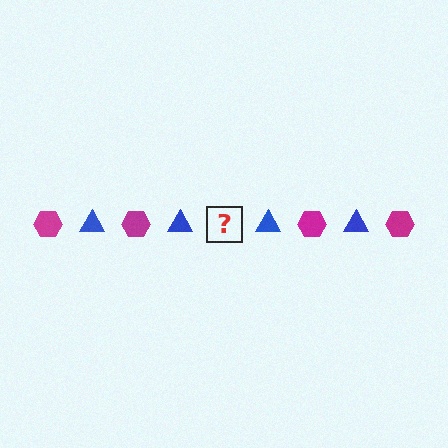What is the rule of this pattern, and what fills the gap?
The rule is that the pattern alternates between magenta hexagon and blue triangle. The gap should be filled with a magenta hexagon.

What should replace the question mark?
The question mark should be replaced with a magenta hexagon.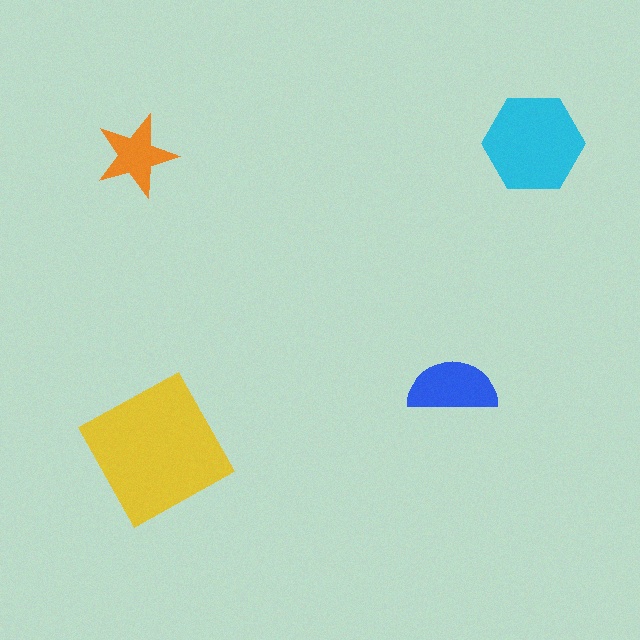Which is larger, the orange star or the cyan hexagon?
The cyan hexagon.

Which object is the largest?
The yellow square.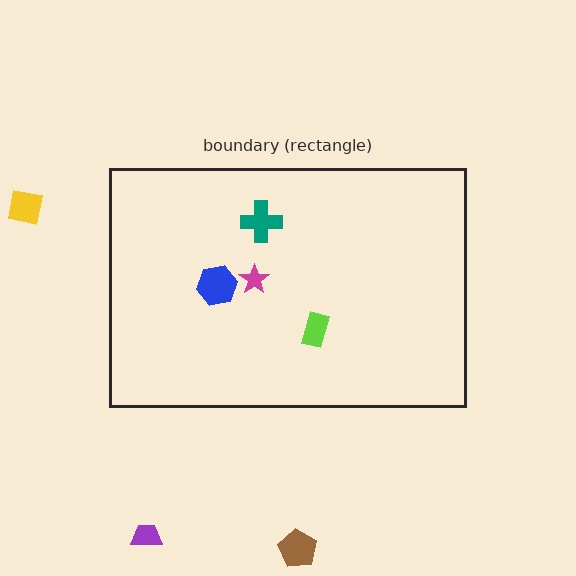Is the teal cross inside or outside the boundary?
Inside.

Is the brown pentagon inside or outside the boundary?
Outside.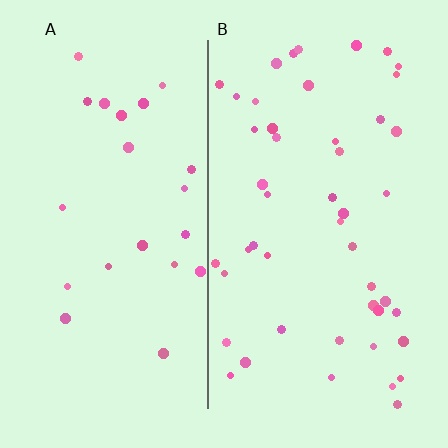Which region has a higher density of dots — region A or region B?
B (the right).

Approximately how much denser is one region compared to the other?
Approximately 2.1× — region B over region A.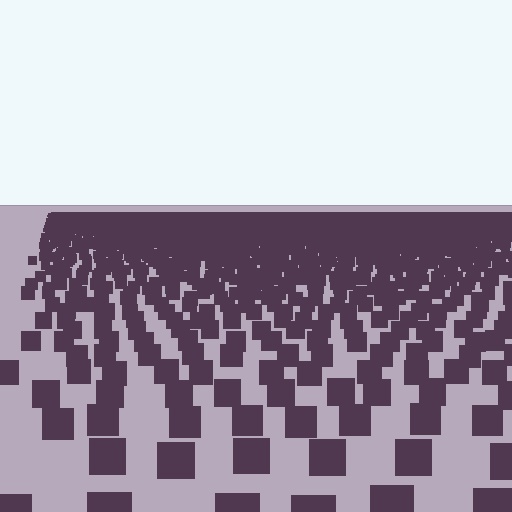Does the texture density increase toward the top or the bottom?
Density increases toward the top.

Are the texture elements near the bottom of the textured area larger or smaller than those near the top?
Larger. Near the bottom, elements are closer to the viewer and appear at a bigger on-screen size.